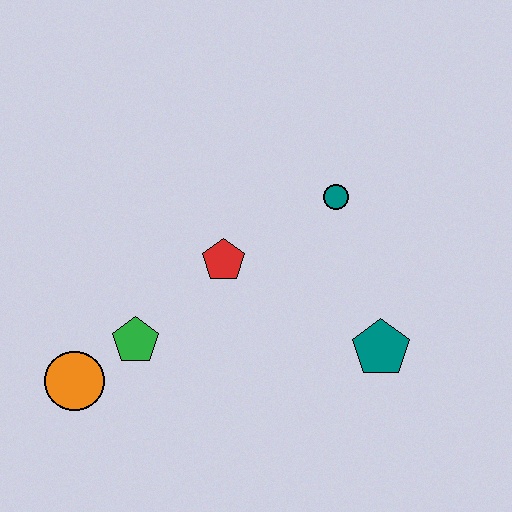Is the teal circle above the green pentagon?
Yes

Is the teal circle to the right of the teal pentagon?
No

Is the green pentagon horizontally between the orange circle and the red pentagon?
Yes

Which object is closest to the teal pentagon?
The teal circle is closest to the teal pentagon.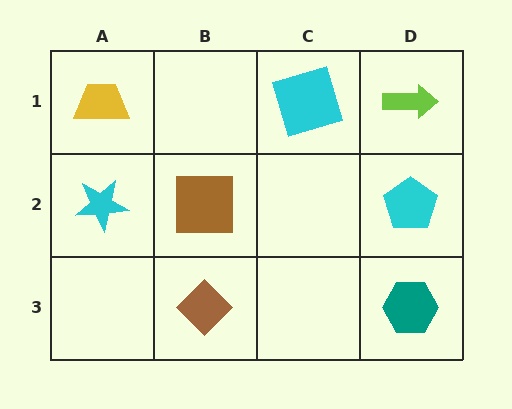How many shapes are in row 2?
3 shapes.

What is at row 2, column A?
A cyan star.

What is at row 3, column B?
A brown diamond.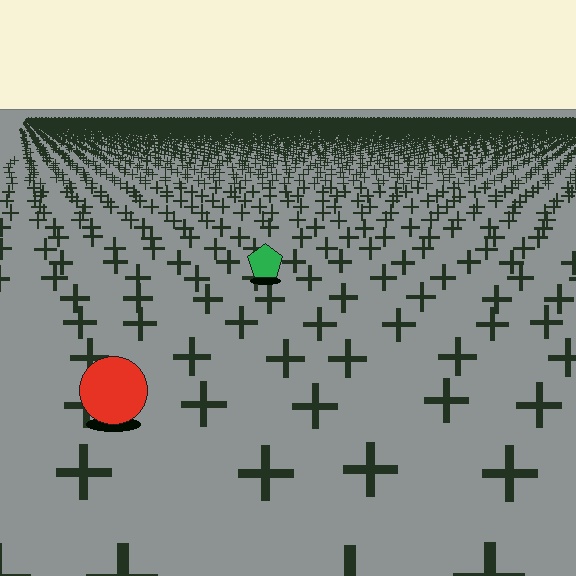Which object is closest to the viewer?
The red circle is closest. The texture marks near it are larger and more spread out.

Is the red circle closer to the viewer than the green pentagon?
Yes. The red circle is closer — you can tell from the texture gradient: the ground texture is coarser near it.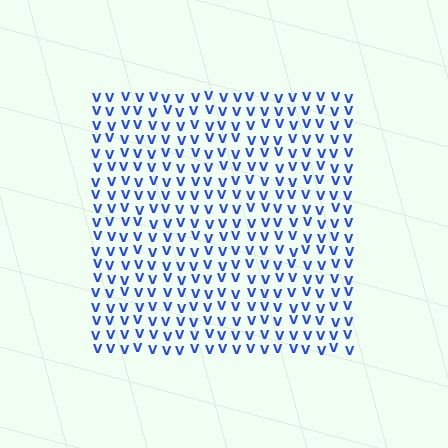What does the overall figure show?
The overall figure shows a square.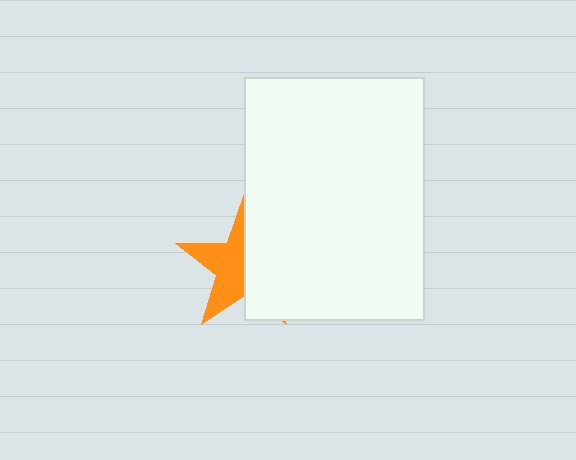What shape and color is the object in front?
The object in front is a white rectangle.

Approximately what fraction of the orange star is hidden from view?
Roughly 51% of the orange star is hidden behind the white rectangle.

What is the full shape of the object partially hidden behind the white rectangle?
The partially hidden object is an orange star.